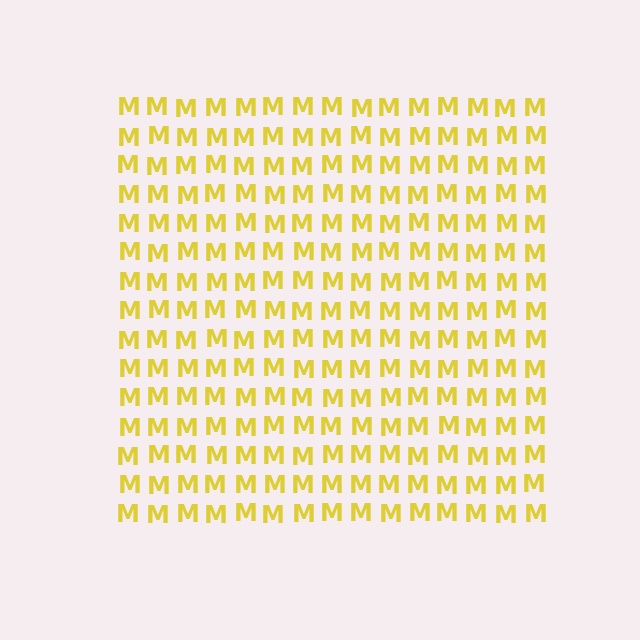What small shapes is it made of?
It is made of small letter M's.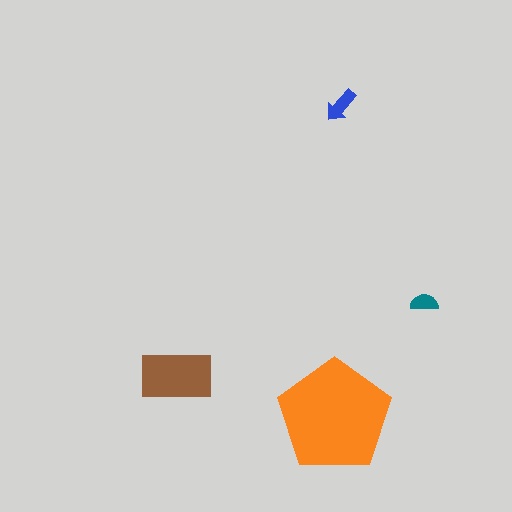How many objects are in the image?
There are 4 objects in the image.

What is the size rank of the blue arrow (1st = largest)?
3rd.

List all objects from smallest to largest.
The teal semicircle, the blue arrow, the brown rectangle, the orange pentagon.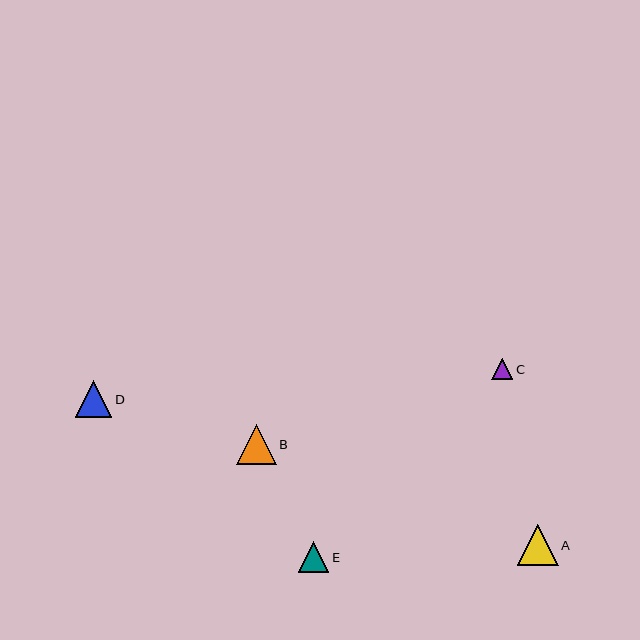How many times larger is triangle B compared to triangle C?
Triangle B is approximately 1.9 times the size of triangle C.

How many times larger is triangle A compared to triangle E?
Triangle A is approximately 1.3 times the size of triangle E.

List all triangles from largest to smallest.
From largest to smallest: A, B, D, E, C.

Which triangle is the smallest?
Triangle C is the smallest with a size of approximately 21 pixels.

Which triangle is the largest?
Triangle A is the largest with a size of approximately 41 pixels.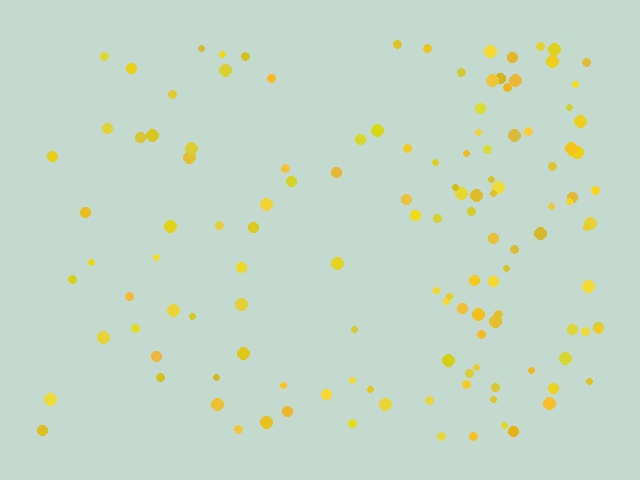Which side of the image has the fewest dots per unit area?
The left.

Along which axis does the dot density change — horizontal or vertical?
Horizontal.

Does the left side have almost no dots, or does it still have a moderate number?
Still a moderate number, just noticeably fewer than the right.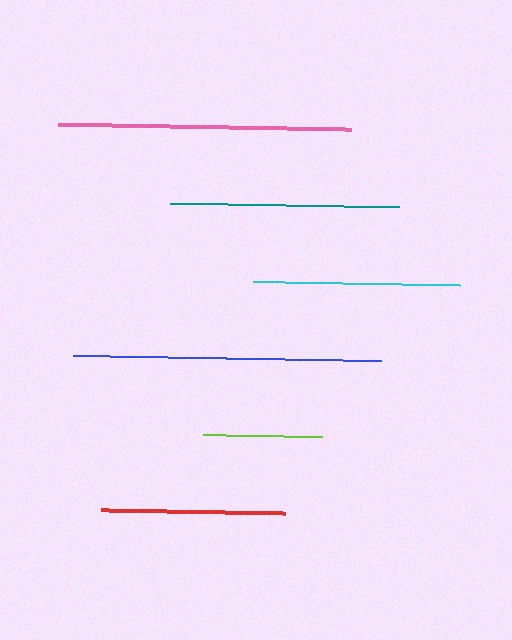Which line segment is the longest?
The blue line is the longest at approximately 308 pixels.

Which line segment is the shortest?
The lime line is the shortest at approximately 119 pixels.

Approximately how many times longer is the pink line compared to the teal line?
The pink line is approximately 1.3 times the length of the teal line.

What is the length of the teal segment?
The teal segment is approximately 228 pixels long.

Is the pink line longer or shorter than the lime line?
The pink line is longer than the lime line.